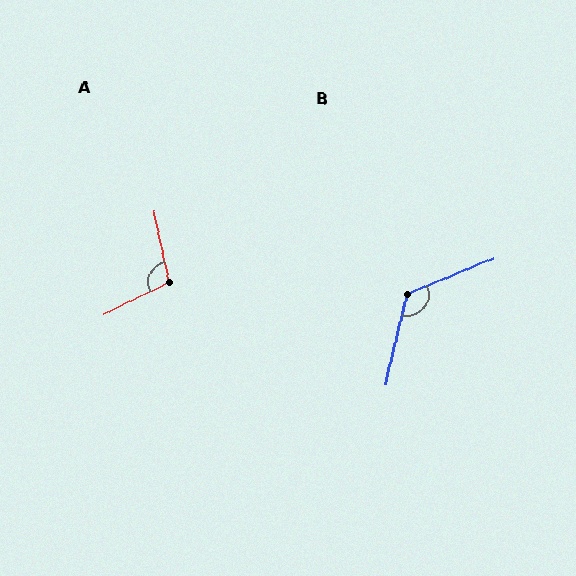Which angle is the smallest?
A, at approximately 104 degrees.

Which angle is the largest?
B, at approximately 126 degrees.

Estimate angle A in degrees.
Approximately 104 degrees.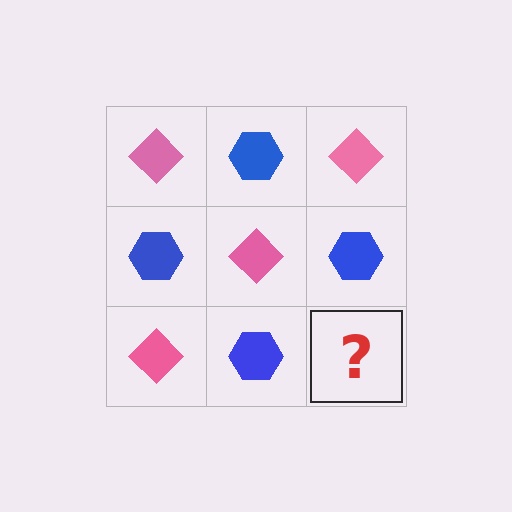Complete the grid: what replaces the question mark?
The question mark should be replaced with a pink diamond.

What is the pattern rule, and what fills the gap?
The rule is that it alternates pink diamond and blue hexagon in a checkerboard pattern. The gap should be filled with a pink diamond.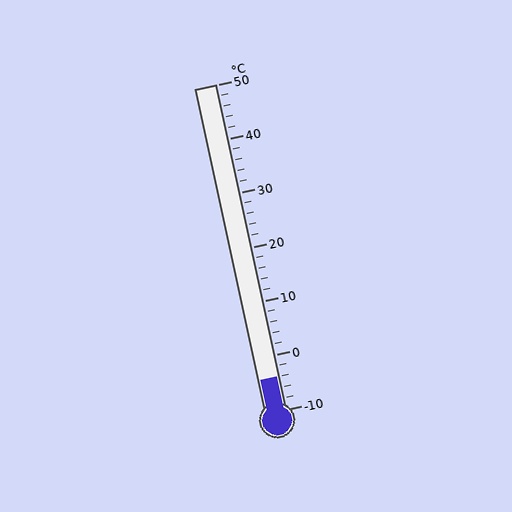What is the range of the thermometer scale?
The thermometer scale ranges from -10°C to 50°C.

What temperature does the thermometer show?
The thermometer shows approximately -4°C.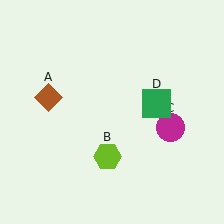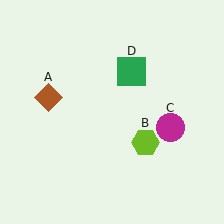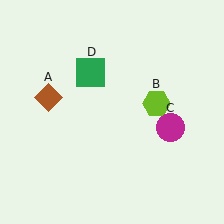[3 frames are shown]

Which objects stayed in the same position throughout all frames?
Brown diamond (object A) and magenta circle (object C) remained stationary.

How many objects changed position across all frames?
2 objects changed position: lime hexagon (object B), green square (object D).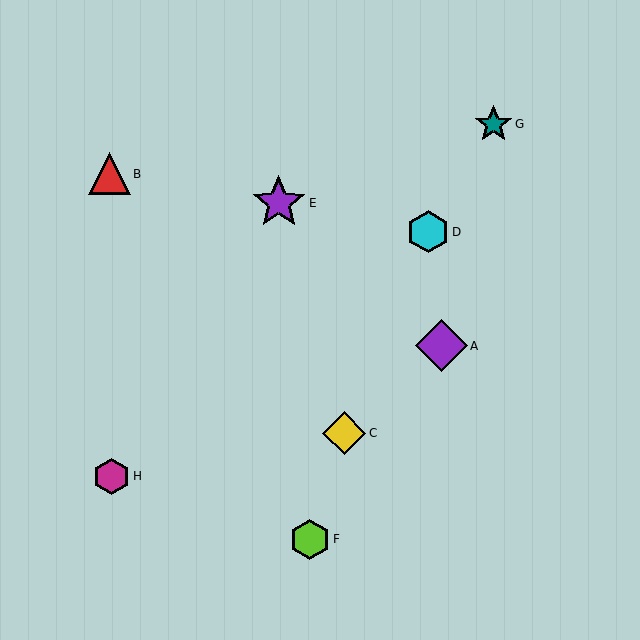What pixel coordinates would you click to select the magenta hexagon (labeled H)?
Click at (111, 476) to select the magenta hexagon H.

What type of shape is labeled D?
Shape D is a cyan hexagon.